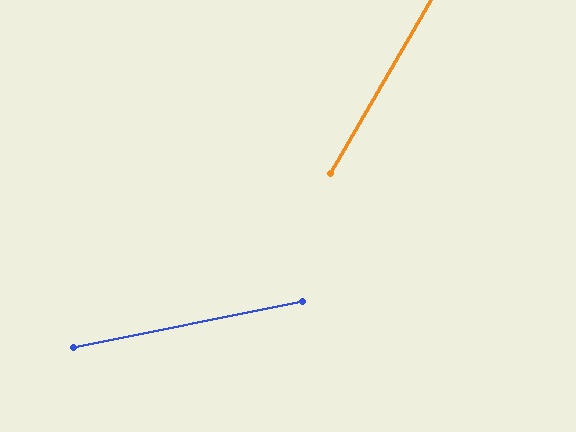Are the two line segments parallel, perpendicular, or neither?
Neither parallel nor perpendicular — they differ by about 49°.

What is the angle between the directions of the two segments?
Approximately 49 degrees.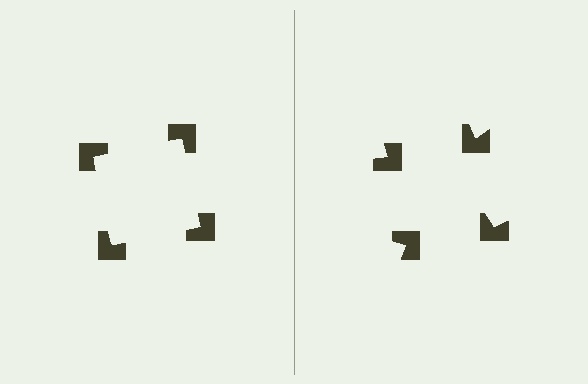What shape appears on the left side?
An illusory square.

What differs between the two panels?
The notched squares are positioned identically on both sides; only the wedge orientations differ. On the left they align to a square; on the right they are misaligned.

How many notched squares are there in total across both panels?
8 — 4 on each side.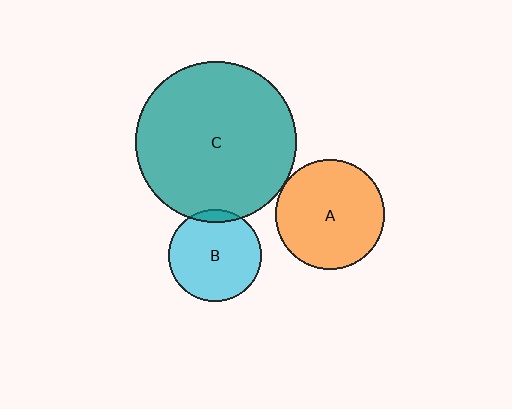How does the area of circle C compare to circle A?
Approximately 2.1 times.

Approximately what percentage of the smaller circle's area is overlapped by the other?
Approximately 5%.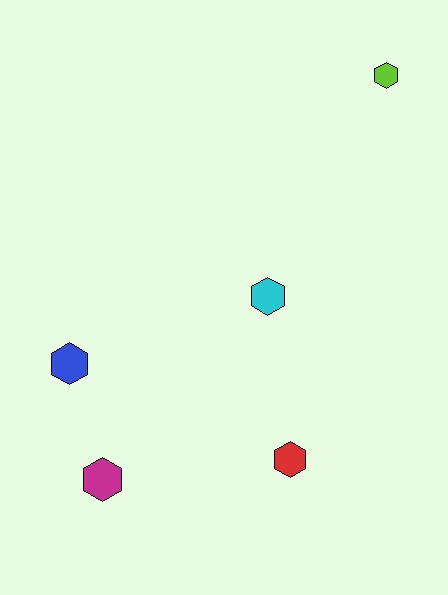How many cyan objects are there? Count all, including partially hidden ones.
There is 1 cyan object.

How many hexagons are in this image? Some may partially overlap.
There are 5 hexagons.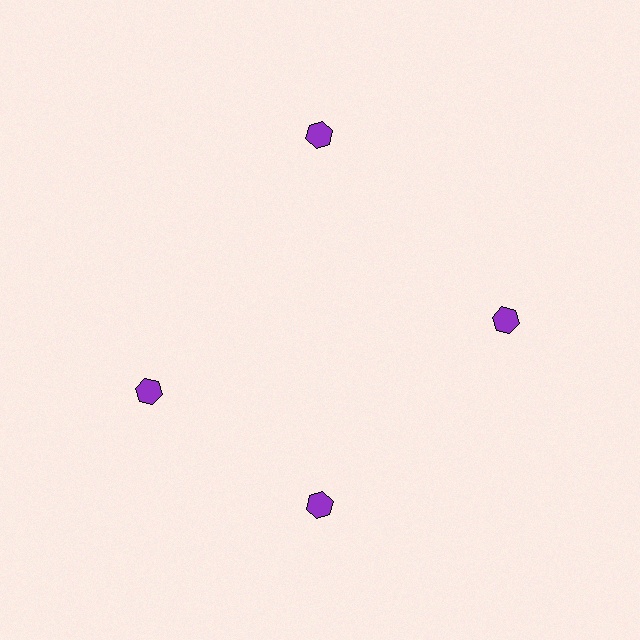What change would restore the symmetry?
The symmetry would be restored by rotating it back into even spacing with its neighbors so that all 4 hexagons sit at equal angles and equal distance from the center.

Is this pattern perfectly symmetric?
No. The 4 purple hexagons are arranged in a ring, but one element near the 9 o'clock position is rotated out of alignment along the ring, breaking the 4-fold rotational symmetry.